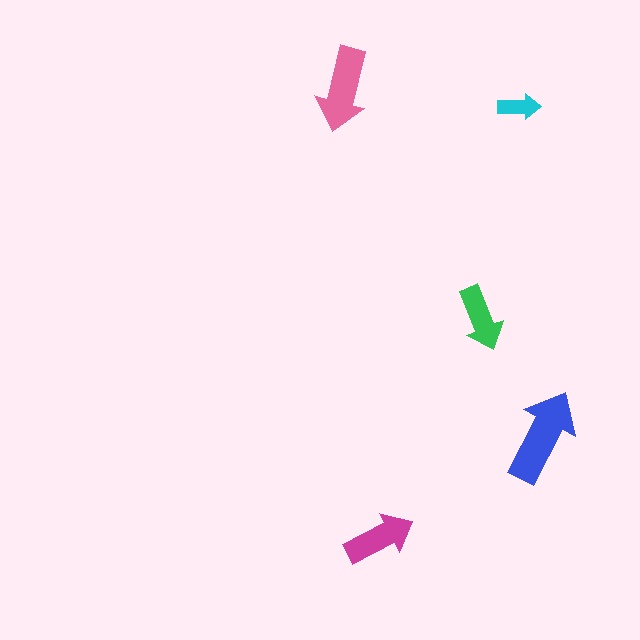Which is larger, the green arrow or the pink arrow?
The pink one.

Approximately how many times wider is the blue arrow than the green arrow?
About 1.5 times wider.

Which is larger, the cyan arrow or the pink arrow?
The pink one.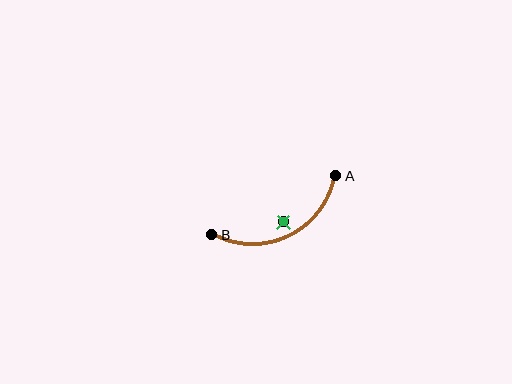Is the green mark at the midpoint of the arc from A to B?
No — the green mark does not lie on the arc at all. It sits slightly inside the curve.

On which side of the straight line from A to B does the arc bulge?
The arc bulges below the straight line connecting A and B.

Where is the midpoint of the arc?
The arc midpoint is the point on the curve farthest from the straight line joining A and B. It sits below that line.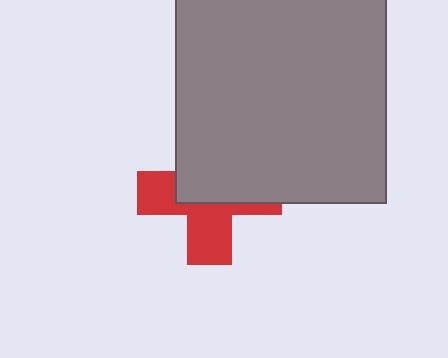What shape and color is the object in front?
The object in front is a gray square.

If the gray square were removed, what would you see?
You would see the complete red cross.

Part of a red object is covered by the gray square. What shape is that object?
It is a cross.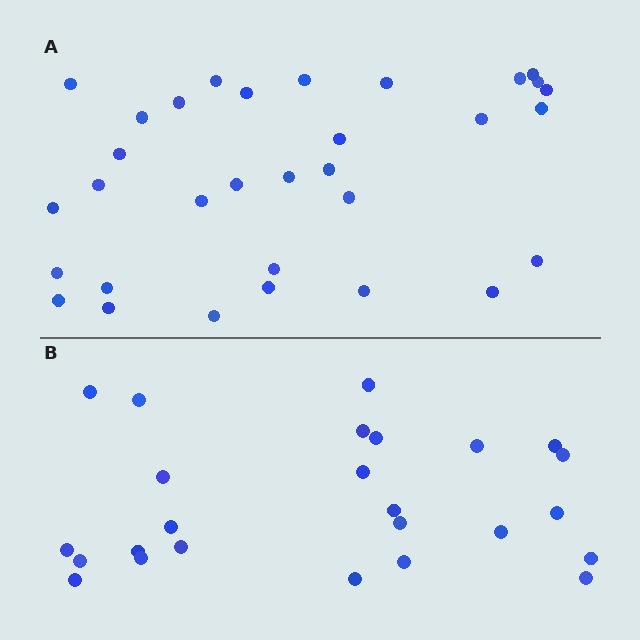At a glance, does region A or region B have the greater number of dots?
Region A (the top region) has more dots.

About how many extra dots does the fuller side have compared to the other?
Region A has roughly 8 or so more dots than region B.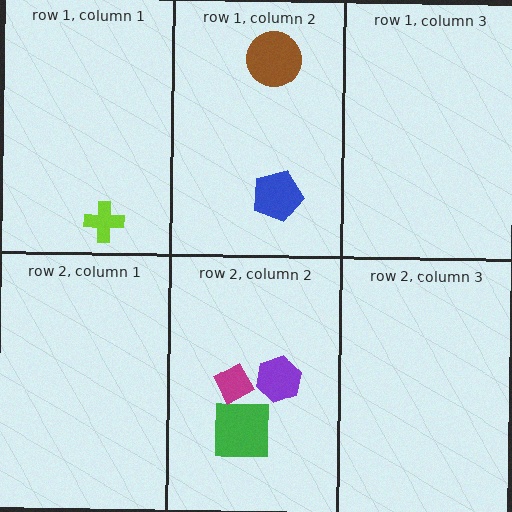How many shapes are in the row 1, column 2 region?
2.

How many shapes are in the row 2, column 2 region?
3.